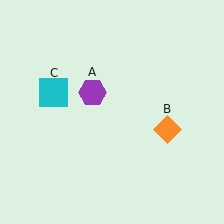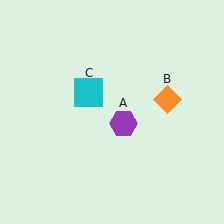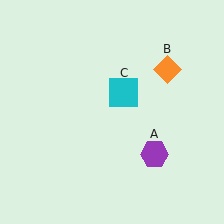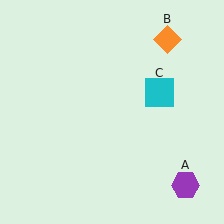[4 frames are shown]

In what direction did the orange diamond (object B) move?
The orange diamond (object B) moved up.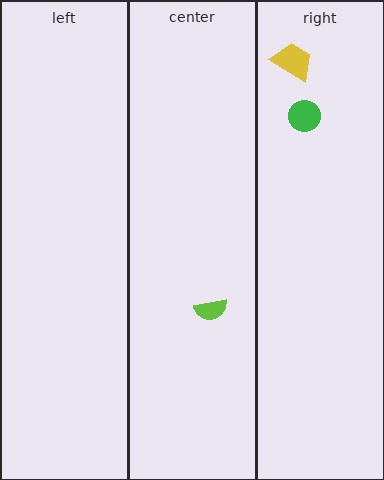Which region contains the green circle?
The right region.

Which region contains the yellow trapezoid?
The right region.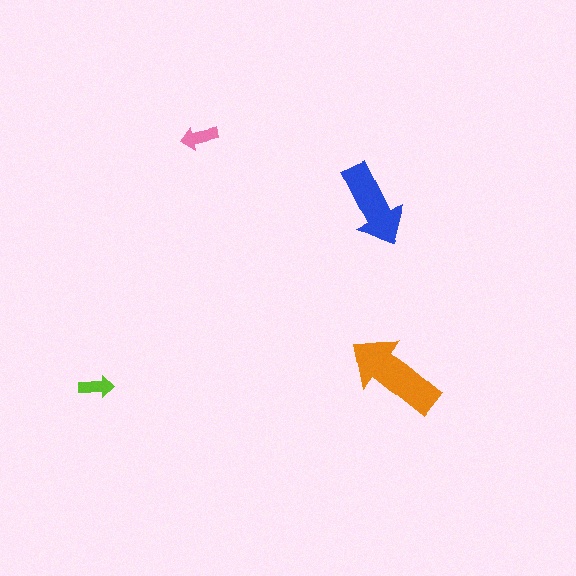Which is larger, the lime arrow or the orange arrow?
The orange one.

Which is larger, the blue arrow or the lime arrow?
The blue one.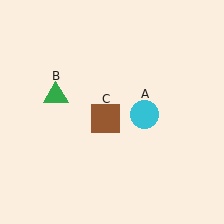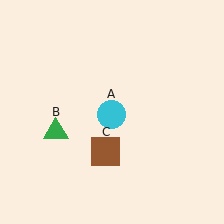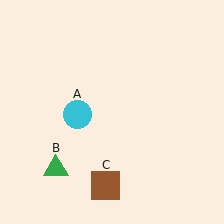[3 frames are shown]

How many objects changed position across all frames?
3 objects changed position: cyan circle (object A), green triangle (object B), brown square (object C).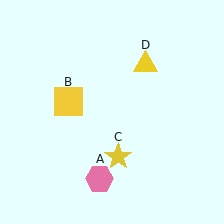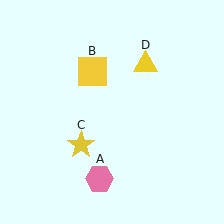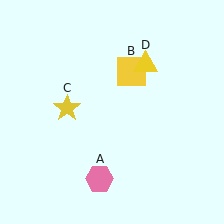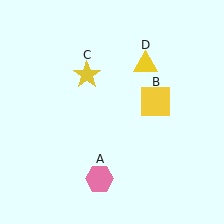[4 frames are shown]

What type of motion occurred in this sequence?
The yellow square (object B), yellow star (object C) rotated clockwise around the center of the scene.